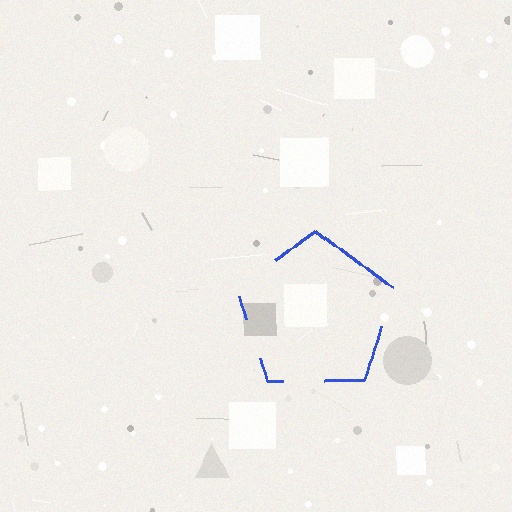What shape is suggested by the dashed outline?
The dashed outline suggests a pentagon.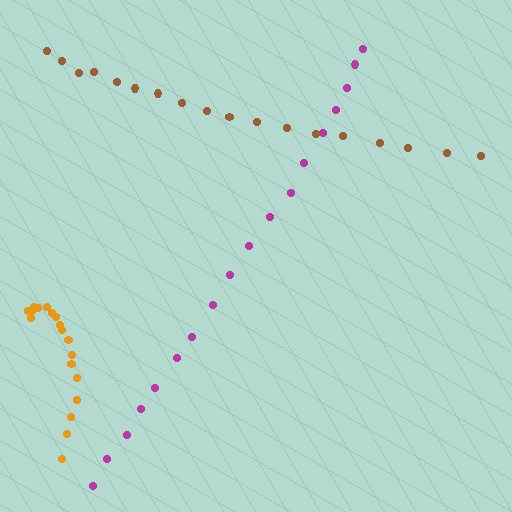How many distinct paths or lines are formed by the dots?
There are 3 distinct paths.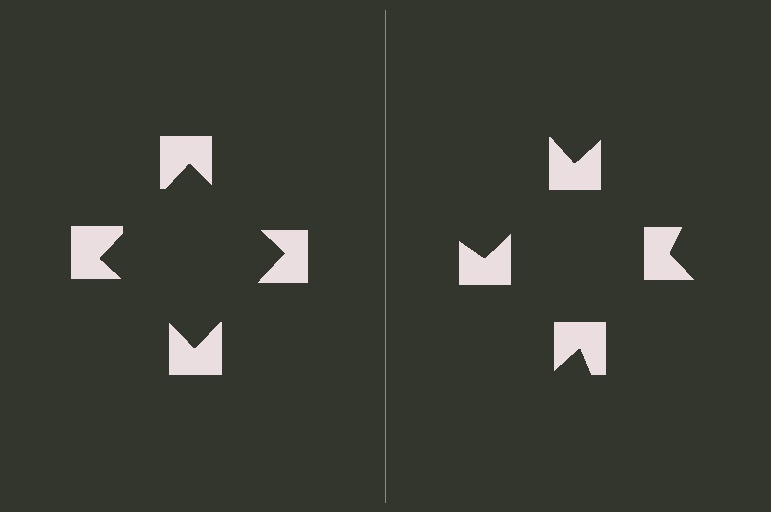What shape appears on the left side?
An illusory square.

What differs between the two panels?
The notched squares are positioned identically on both sides; only the wedge orientations differ. On the left they align to a square; on the right they are misaligned.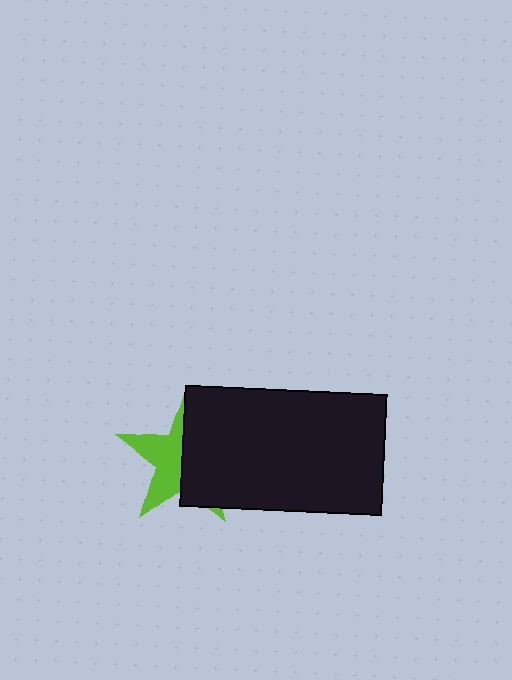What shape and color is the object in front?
The object in front is a black rectangle.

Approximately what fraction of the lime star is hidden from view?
Roughly 53% of the lime star is hidden behind the black rectangle.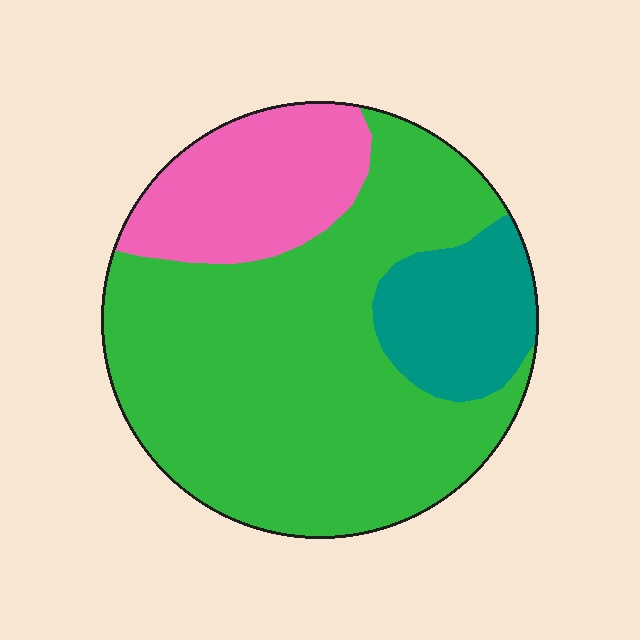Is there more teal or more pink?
Pink.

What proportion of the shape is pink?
Pink covers 19% of the shape.